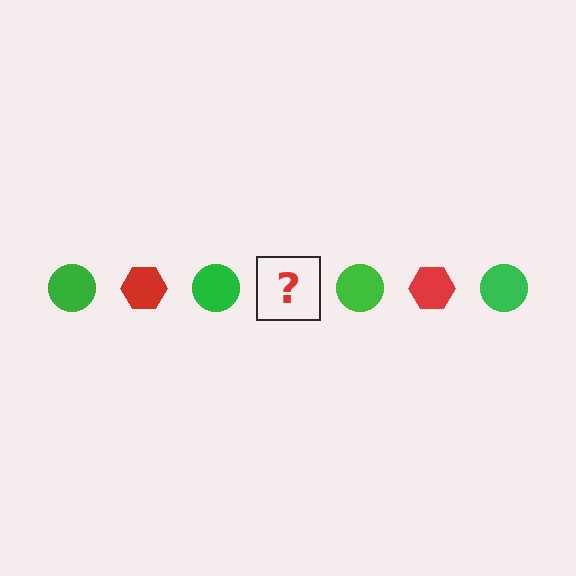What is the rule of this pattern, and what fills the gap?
The rule is that the pattern alternates between green circle and red hexagon. The gap should be filled with a red hexagon.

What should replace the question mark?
The question mark should be replaced with a red hexagon.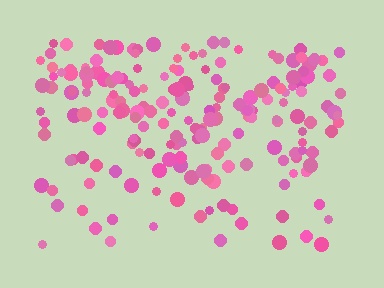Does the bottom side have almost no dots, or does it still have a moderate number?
Still a moderate number, just noticeably fewer than the top.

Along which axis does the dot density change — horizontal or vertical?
Vertical.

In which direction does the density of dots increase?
From bottom to top, with the top side densest.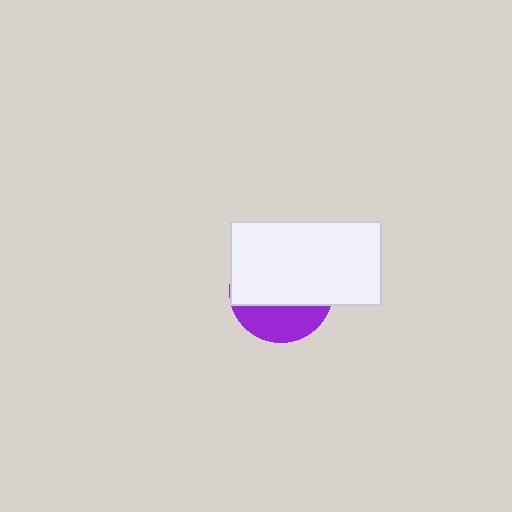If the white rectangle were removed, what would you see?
You would see the complete purple circle.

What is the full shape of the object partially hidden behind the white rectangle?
The partially hidden object is a purple circle.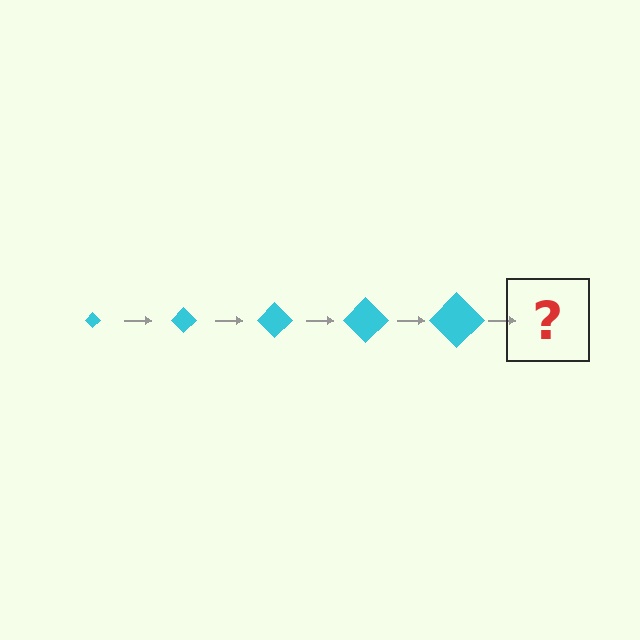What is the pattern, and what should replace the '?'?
The pattern is that the diamond gets progressively larger each step. The '?' should be a cyan diamond, larger than the previous one.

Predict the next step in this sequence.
The next step is a cyan diamond, larger than the previous one.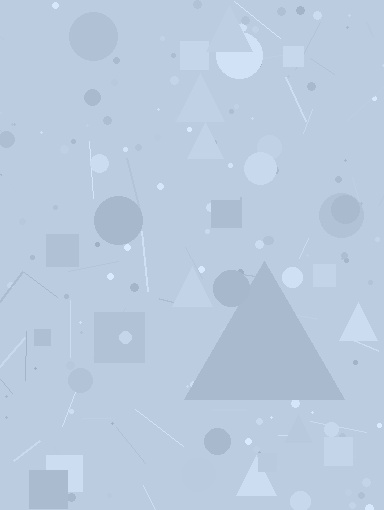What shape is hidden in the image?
A triangle is hidden in the image.